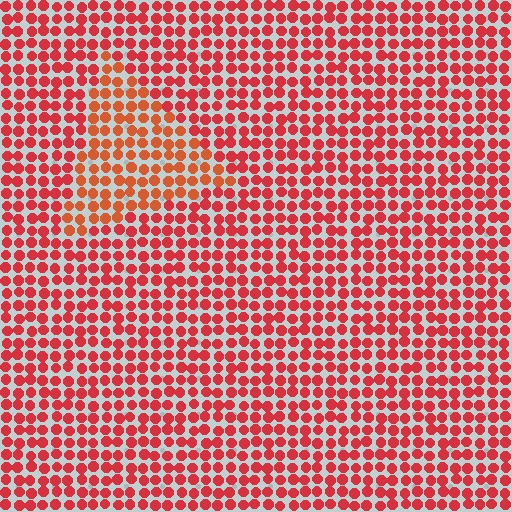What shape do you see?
I see a triangle.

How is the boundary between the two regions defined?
The boundary is defined purely by a slight shift in hue (about 21 degrees). Spacing, size, and orientation are identical on both sides.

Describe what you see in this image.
The image is filled with small red elements in a uniform arrangement. A triangle-shaped region is visible where the elements are tinted to a slightly different hue, forming a subtle color boundary.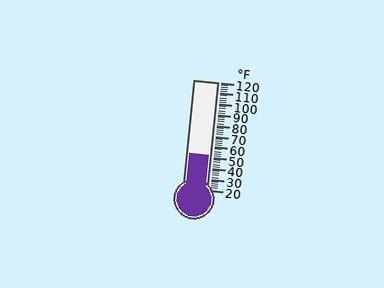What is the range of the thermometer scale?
The thermometer scale ranges from 20°F to 120°F.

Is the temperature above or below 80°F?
The temperature is below 80°F.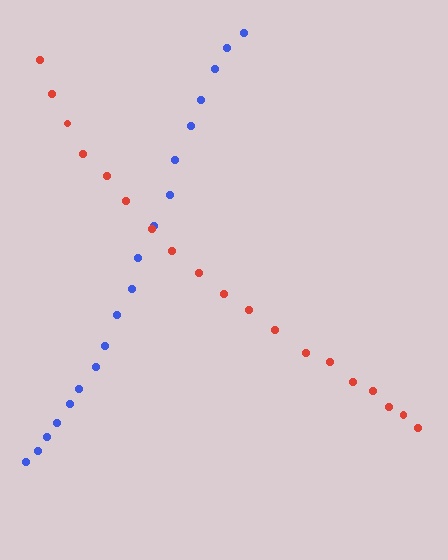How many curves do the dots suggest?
There are 2 distinct paths.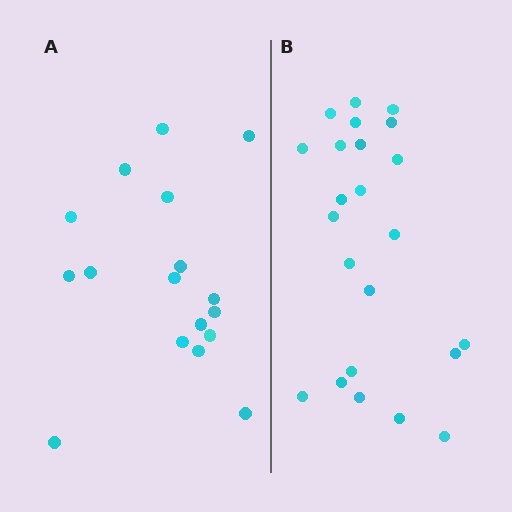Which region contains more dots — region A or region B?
Region B (the right region) has more dots.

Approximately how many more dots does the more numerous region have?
Region B has about 6 more dots than region A.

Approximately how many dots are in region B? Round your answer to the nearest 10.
About 20 dots. (The exact count is 23, which rounds to 20.)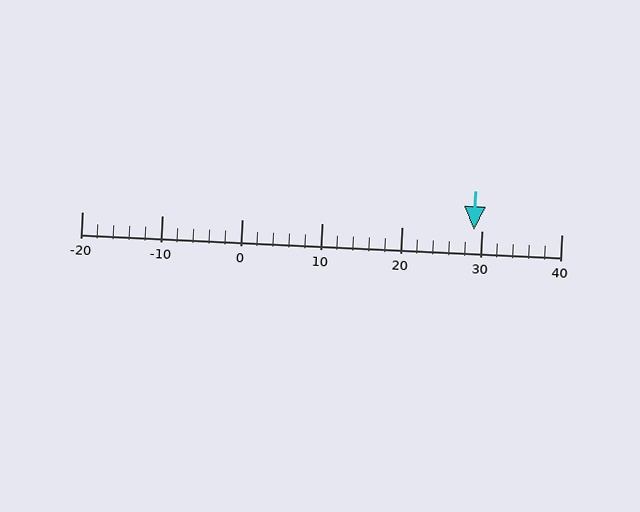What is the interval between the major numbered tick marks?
The major tick marks are spaced 10 units apart.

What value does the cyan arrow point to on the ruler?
The cyan arrow points to approximately 29.